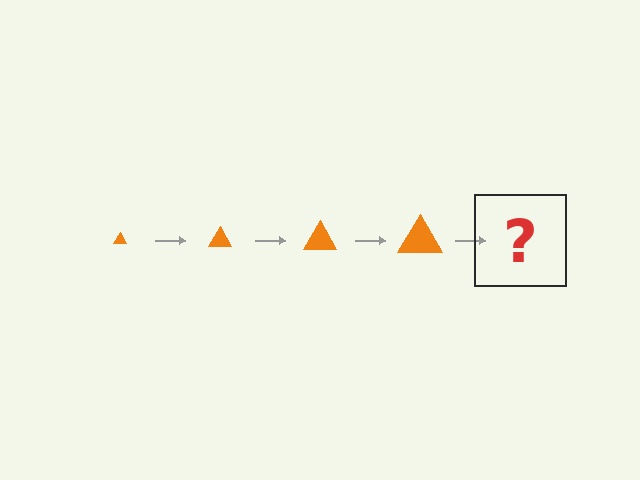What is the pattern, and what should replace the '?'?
The pattern is that the triangle gets progressively larger each step. The '?' should be an orange triangle, larger than the previous one.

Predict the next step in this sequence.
The next step is an orange triangle, larger than the previous one.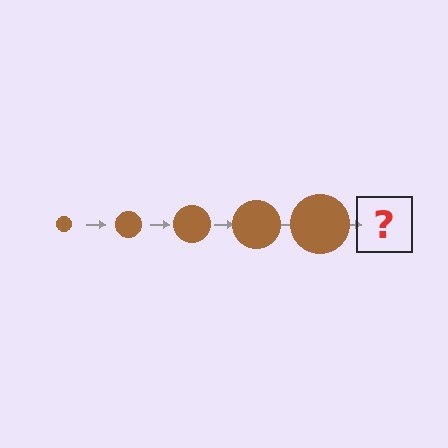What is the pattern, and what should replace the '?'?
The pattern is that the circle gets progressively larger each step. The '?' should be a brown circle, larger than the previous one.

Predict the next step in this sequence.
The next step is a brown circle, larger than the previous one.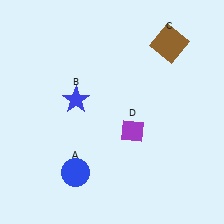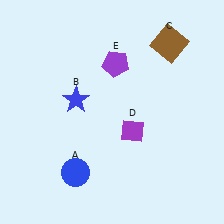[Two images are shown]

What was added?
A purple pentagon (E) was added in Image 2.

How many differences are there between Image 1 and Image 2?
There is 1 difference between the two images.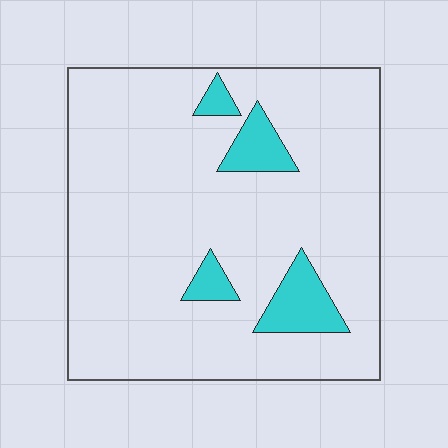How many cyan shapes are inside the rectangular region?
4.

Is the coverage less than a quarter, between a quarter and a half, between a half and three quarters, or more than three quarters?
Less than a quarter.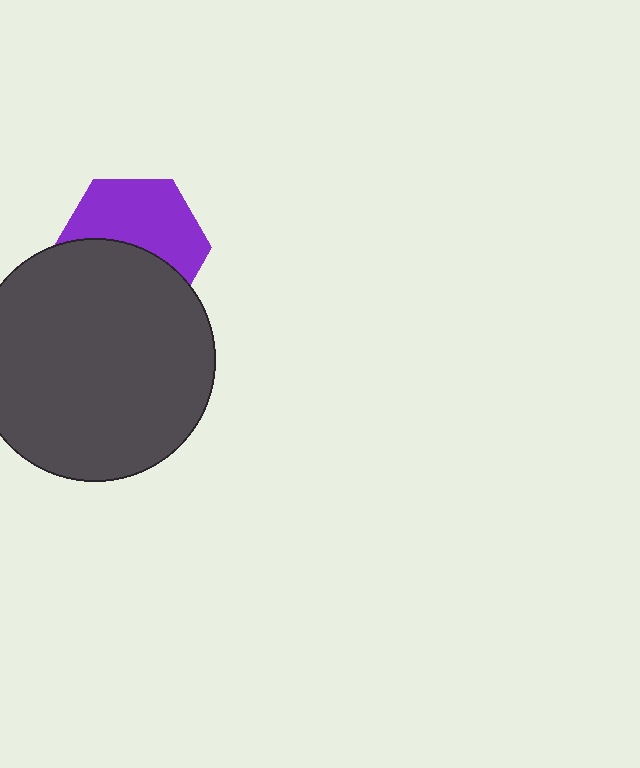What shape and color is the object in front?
The object in front is a dark gray circle.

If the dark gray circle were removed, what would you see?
You would see the complete purple hexagon.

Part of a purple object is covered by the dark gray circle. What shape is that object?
It is a hexagon.